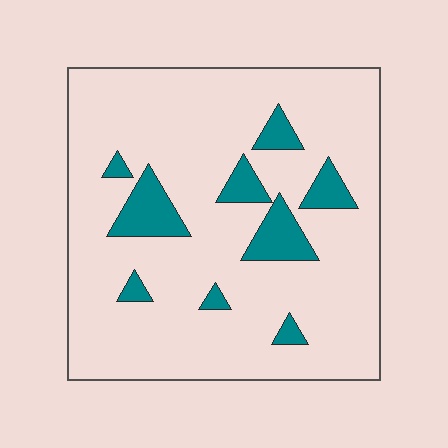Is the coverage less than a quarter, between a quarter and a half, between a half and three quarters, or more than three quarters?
Less than a quarter.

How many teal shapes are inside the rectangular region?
9.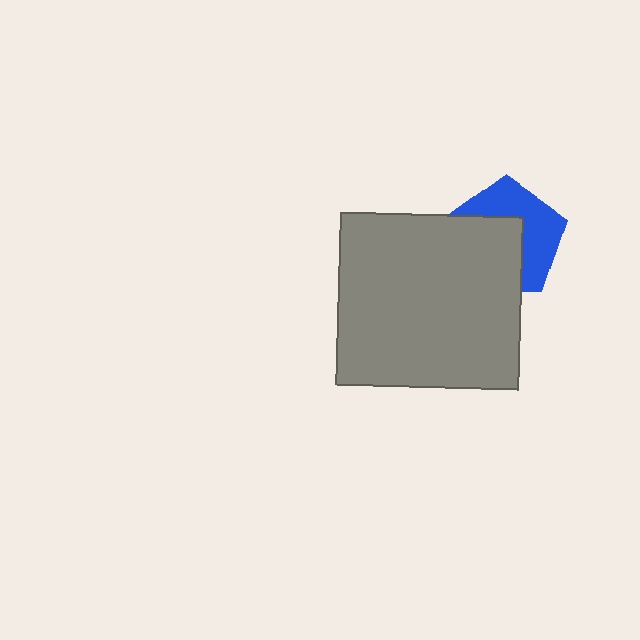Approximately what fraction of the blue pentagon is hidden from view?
Roughly 51% of the blue pentagon is hidden behind the gray rectangle.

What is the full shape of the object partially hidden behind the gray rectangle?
The partially hidden object is a blue pentagon.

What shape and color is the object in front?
The object in front is a gray rectangle.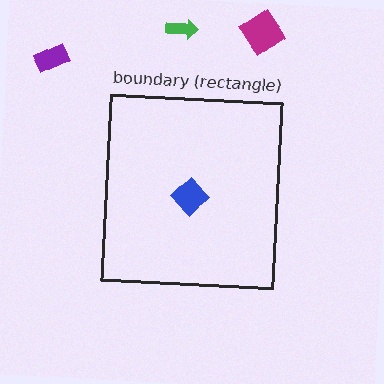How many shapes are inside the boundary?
1 inside, 3 outside.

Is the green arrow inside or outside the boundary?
Outside.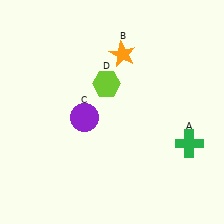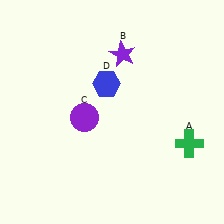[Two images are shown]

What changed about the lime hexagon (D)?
In Image 1, D is lime. In Image 2, it changed to blue.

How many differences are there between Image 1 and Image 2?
There are 2 differences between the two images.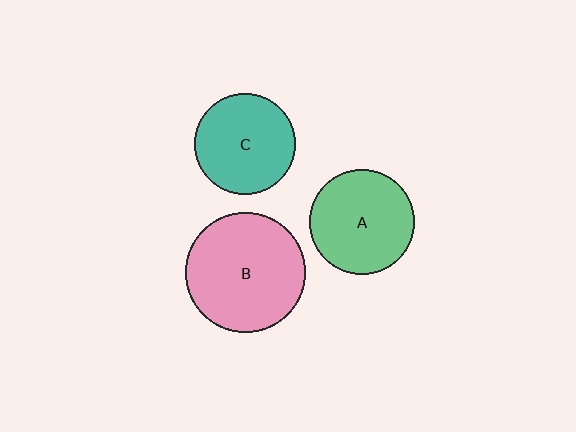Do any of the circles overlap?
No, none of the circles overlap.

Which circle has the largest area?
Circle B (pink).